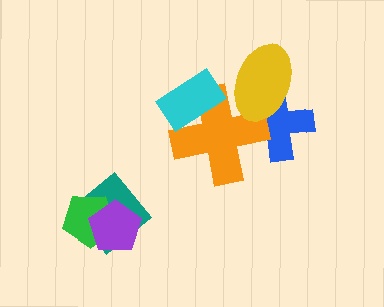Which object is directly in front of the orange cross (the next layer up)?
The yellow ellipse is directly in front of the orange cross.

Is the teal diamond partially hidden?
Yes, it is partially covered by another shape.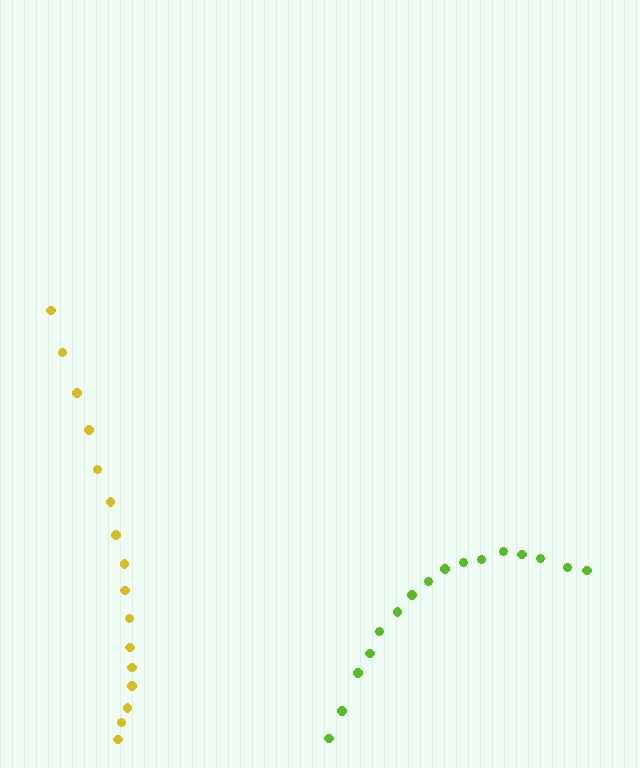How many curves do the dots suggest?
There are 2 distinct paths.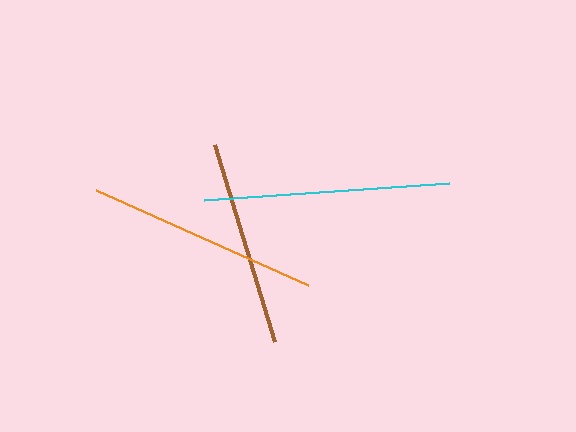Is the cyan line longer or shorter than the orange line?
The cyan line is longer than the orange line.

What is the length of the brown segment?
The brown segment is approximately 206 pixels long.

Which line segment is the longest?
The cyan line is the longest at approximately 246 pixels.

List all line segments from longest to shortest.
From longest to shortest: cyan, orange, brown.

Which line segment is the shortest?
The brown line is the shortest at approximately 206 pixels.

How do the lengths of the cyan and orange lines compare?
The cyan and orange lines are approximately the same length.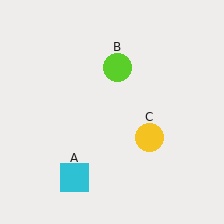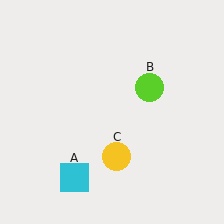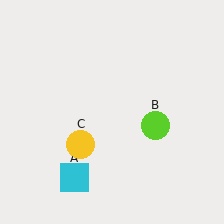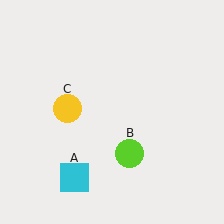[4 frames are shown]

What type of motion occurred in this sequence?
The lime circle (object B), yellow circle (object C) rotated clockwise around the center of the scene.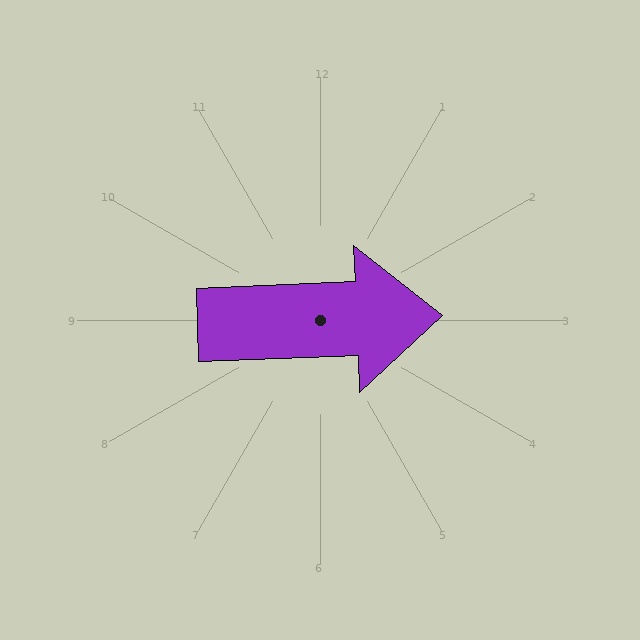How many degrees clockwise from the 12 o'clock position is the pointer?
Approximately 88 degrees.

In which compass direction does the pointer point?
East.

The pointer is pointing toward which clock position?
Roughly 3 o'clock.